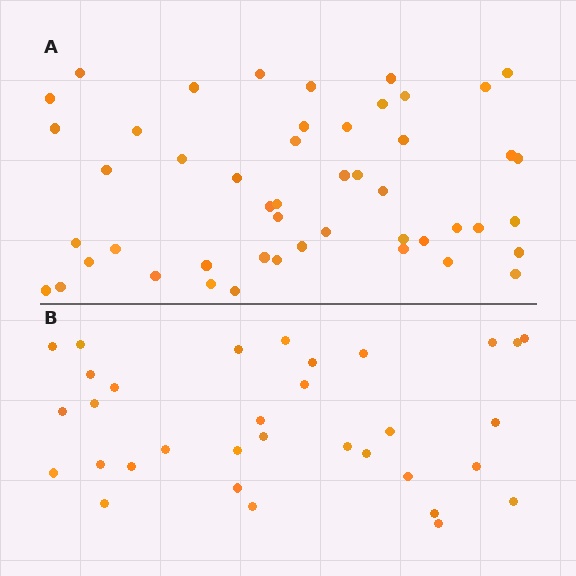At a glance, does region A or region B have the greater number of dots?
Region A (the top region) has more dots.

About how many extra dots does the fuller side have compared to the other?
Region A has approximately 15 more dots than region B.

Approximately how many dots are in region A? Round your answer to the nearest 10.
About 50 dots. (The exact count is 49, which rounds to 50.)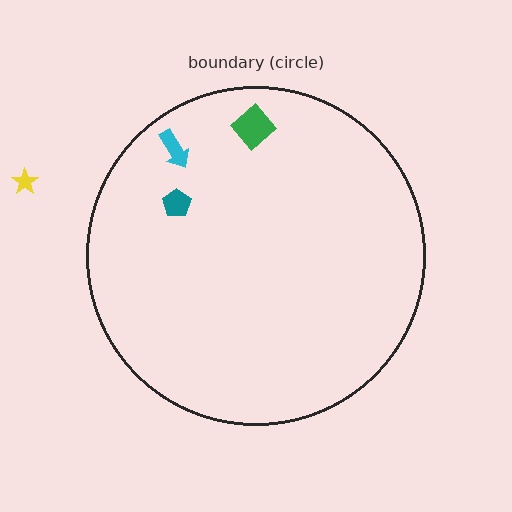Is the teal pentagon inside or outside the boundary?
Inside.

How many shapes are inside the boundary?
3 inside, 1 outside.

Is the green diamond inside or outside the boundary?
Inside.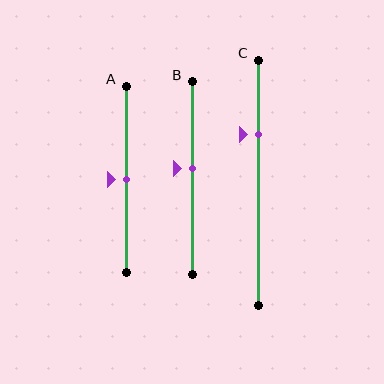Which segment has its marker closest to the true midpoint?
Segment A has its marker closest to the true midpoint.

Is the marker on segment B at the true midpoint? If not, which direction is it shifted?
No, the marker on segment B is shifted upward by about 5% of the segment length.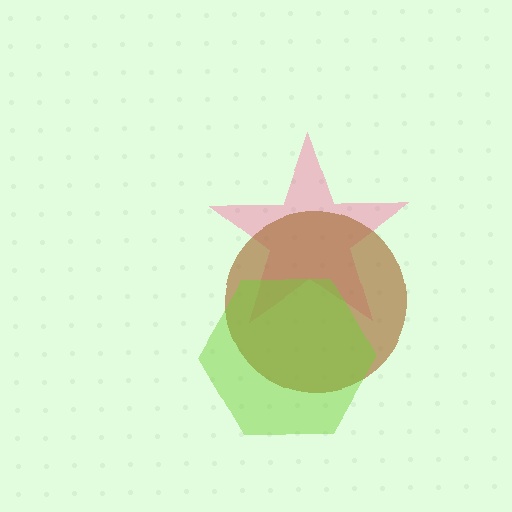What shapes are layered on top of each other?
The layered shapes are: a pink star, a brown circle, a lime hexagon.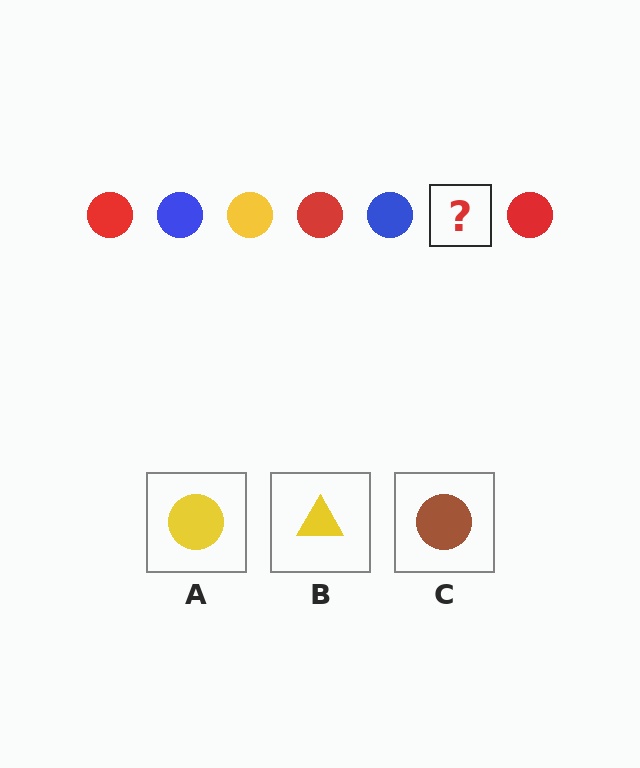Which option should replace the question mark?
Option A.